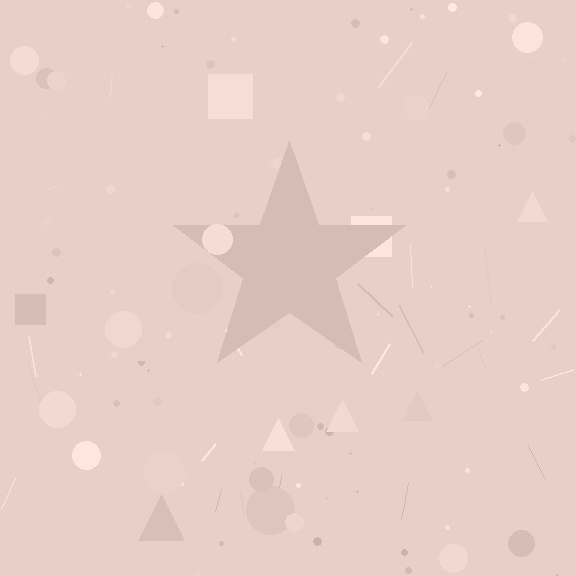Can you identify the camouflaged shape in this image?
The camouflaged shape is a star.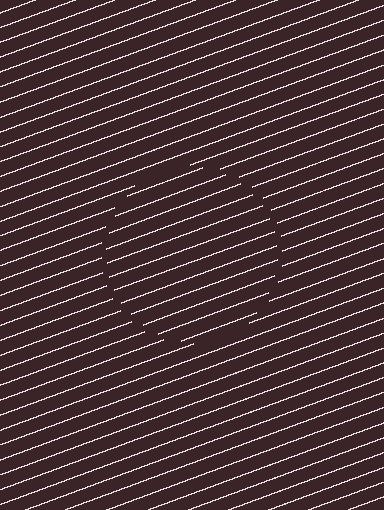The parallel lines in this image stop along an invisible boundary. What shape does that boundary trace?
An illusory circle. The interior of the shape contains the same grating, shifted by half a period — the contour is defined by the phase discontinuity where line-ends from the inner and outer gratings abut.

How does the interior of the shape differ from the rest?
The interior of the shape contains the same grating, shifted by half a period — the contour is defined by the phase discontinuity where line-ends from the inner and outer gratings abut.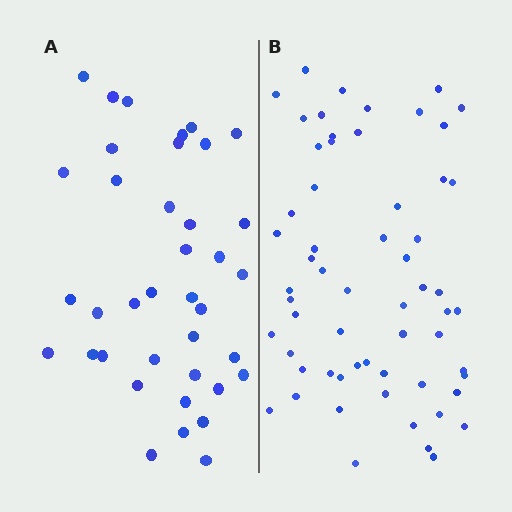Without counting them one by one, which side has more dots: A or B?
Region B (the right region) has more dots.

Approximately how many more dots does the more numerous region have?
Region B has approximately 20 more dots than region A.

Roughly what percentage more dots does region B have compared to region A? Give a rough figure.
About 60% more.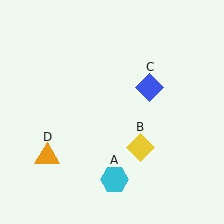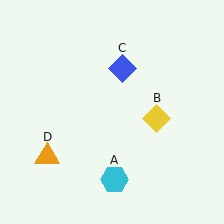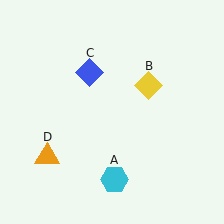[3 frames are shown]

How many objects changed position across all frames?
2 objects changed position: yellow diamond (object B), blue diamond (object C).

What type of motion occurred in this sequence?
The yellow diamond (object B), blue diamond (object C) rotated counterclockwise around the center of the scene.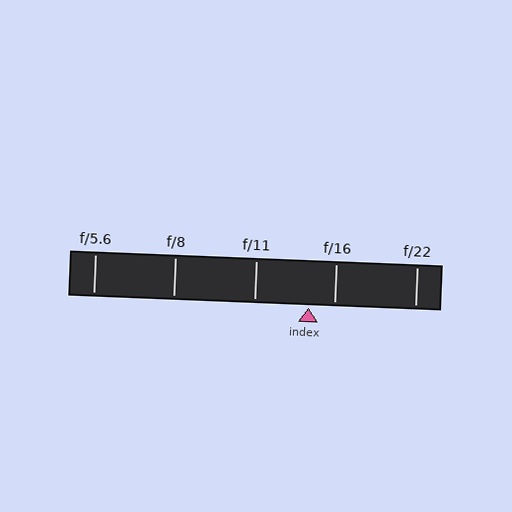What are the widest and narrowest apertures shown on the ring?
The widest aperture shown is f/5.6 and the narrowest is f/22.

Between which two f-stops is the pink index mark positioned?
The index mark is between f/11 and f/16.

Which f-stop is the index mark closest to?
The index mark is closest to f/16.